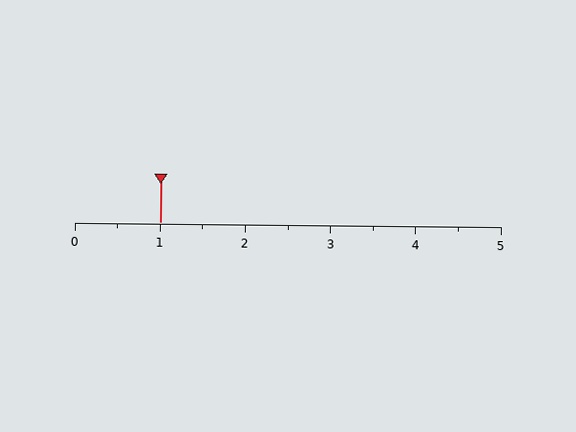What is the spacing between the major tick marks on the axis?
The major ticks are spaced 1 apart.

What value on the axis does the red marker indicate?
The marker indicates approximately 1.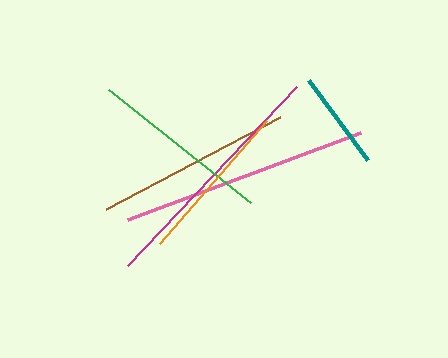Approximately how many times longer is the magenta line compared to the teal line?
The magenta line is approximately 2.5 times the length of the teal line.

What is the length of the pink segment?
The pink segment is approximately 249 pixels long.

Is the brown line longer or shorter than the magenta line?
The magenta line is longer than the brown line.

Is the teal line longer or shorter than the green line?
The green line is longer than the teal line.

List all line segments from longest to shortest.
From longest to shortest: pink, magenta, brown, green, orange, teal.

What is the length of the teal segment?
The teal segment is approximately 100 pixels long.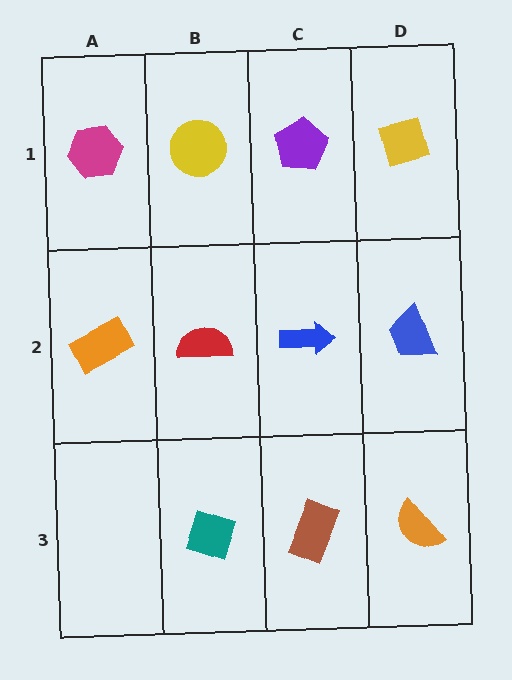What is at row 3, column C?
A brown rectangle.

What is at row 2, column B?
A red semicircle.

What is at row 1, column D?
A yellow diamond.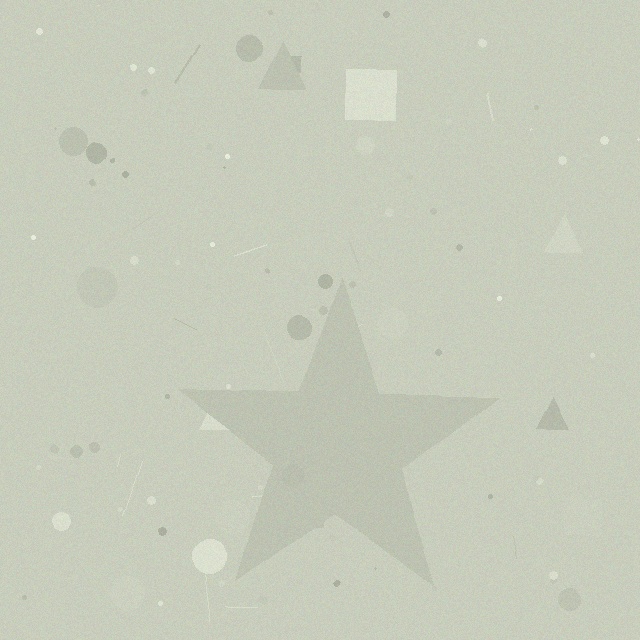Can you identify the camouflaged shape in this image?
The camouflaged shape is a star.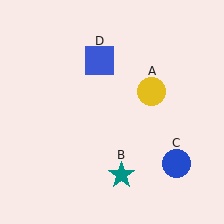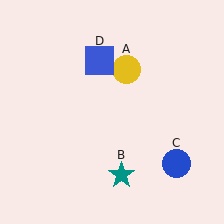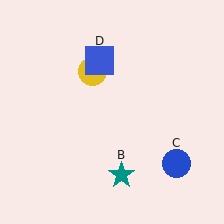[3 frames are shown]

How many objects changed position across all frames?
1 object changed position: yellow circle (object A).